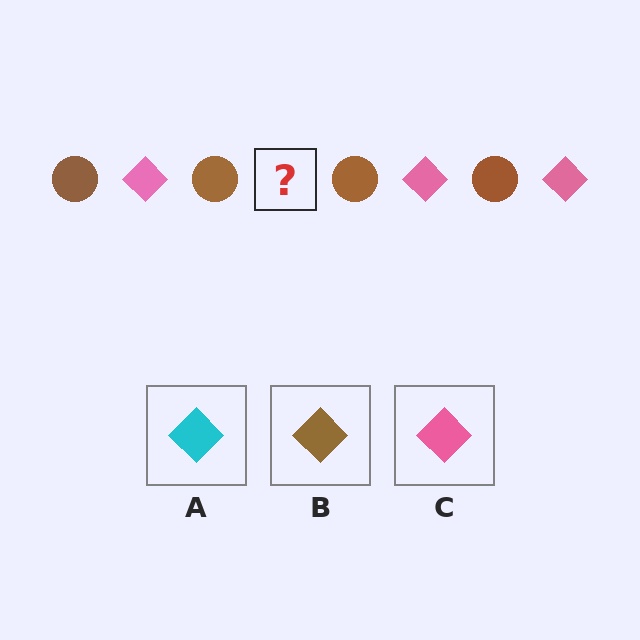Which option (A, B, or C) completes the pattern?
C.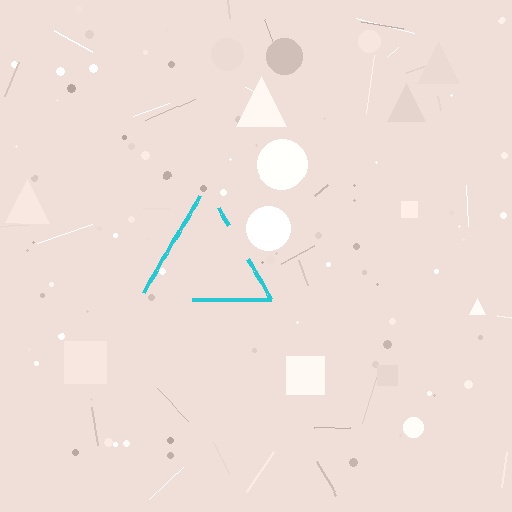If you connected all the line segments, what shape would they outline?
They would outline a triangle.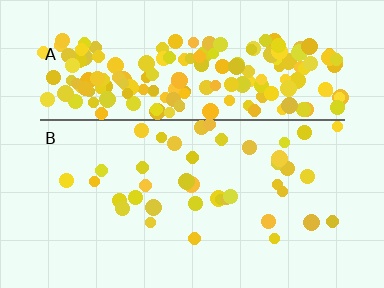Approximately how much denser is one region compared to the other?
Approximately 5.2× — region A over region B.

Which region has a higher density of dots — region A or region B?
A (the top).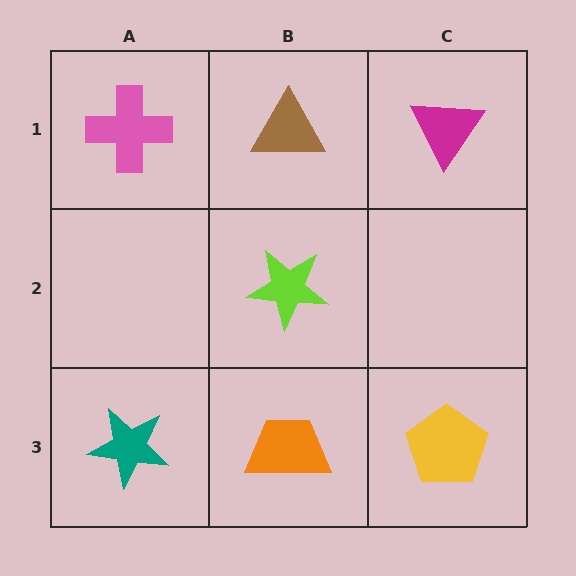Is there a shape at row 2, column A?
No, that cell is empty.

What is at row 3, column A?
A teal star.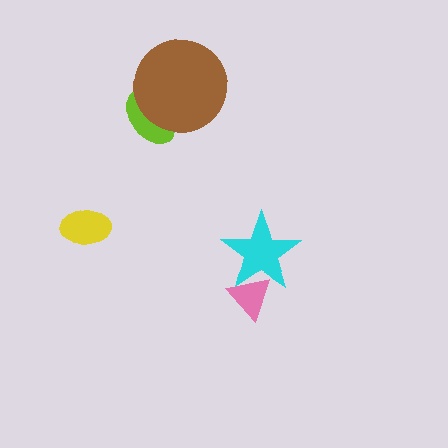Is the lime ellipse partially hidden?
Yes, it is partially covered by another shape.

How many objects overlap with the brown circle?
1 object overlaps with the brown circle.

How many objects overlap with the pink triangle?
1 object overlaps with the pink triangle.